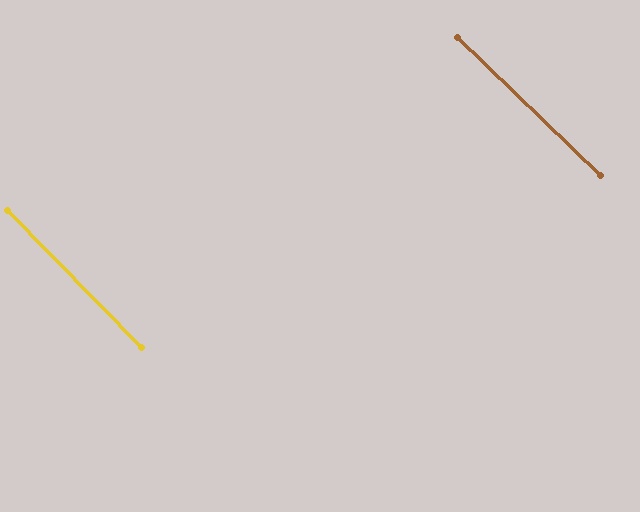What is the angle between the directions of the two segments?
Approximately 2 degrees.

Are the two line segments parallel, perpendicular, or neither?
Parallel — their directions differ by only 1.8°.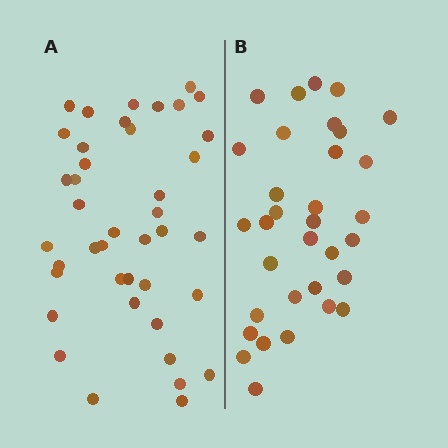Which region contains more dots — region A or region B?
Region A (the left region) has more dots.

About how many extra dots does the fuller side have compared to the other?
Region A has roughly 8 or so more dots than region B.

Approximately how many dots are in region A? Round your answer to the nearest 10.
About 40 dots. (The exact count is 41, which rounds to 40.)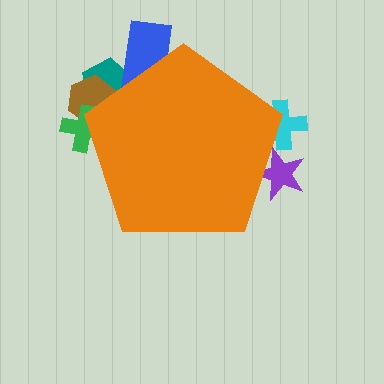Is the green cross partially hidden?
Yes, the green cross is partially hidden behind the orange pentagon.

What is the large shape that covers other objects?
An orange pentagon.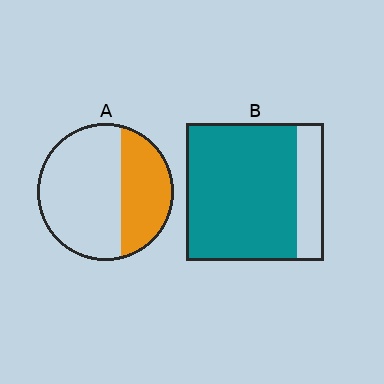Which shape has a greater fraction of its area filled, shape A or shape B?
Shape B.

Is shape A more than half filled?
No.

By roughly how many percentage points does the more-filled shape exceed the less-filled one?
By roughly 45 percentage points (B over A).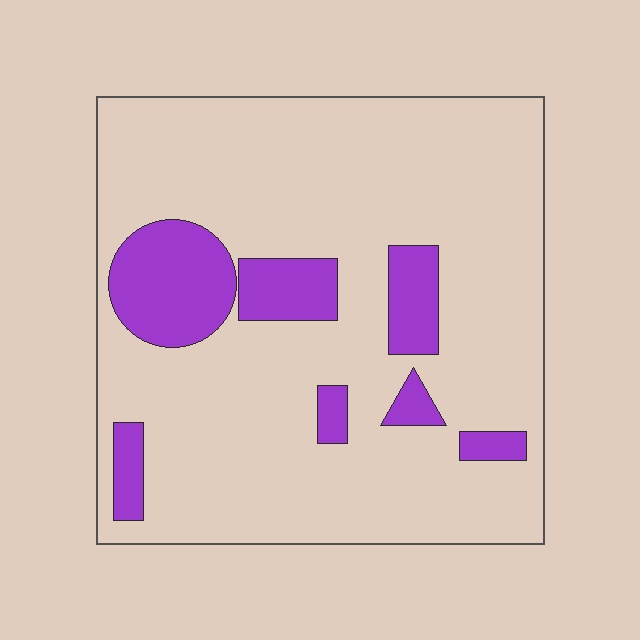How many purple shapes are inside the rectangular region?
7.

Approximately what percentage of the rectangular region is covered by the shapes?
Approximately 15%.